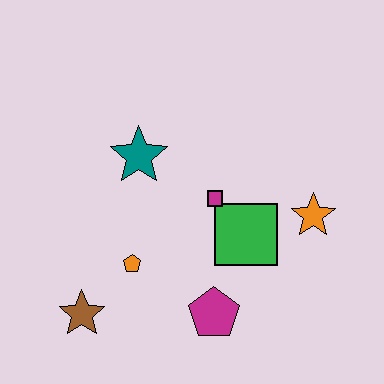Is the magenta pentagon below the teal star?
Yes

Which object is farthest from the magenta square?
The brown star is farthest from the magenta square.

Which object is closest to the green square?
The magenta square is closest to the green square.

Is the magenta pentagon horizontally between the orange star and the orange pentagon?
Yes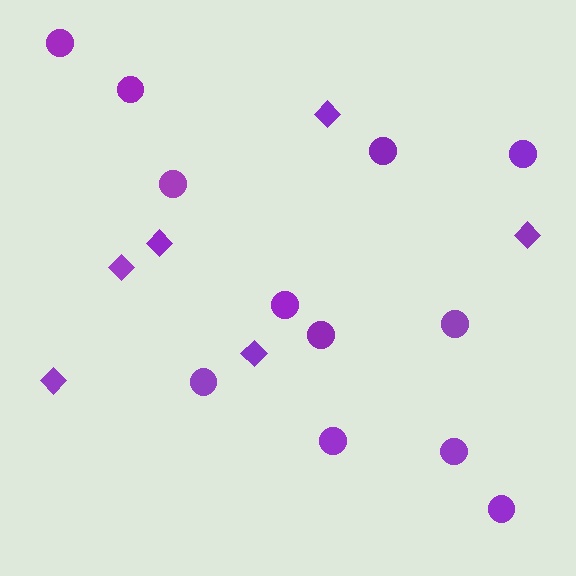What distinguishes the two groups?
There are 2 groups: one group of circles (12) and one group of diamonds (6).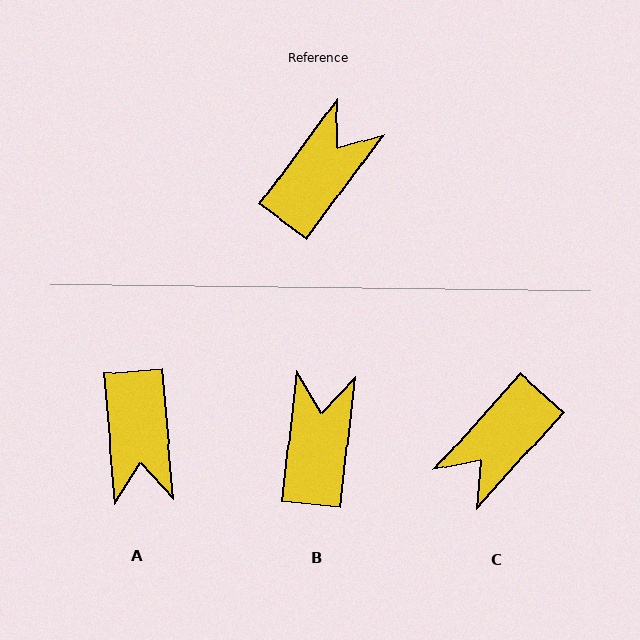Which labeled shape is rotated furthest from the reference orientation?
C, about 174 degrees away.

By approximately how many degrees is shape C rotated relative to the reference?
Approximately 174 degrees counter-clockwise.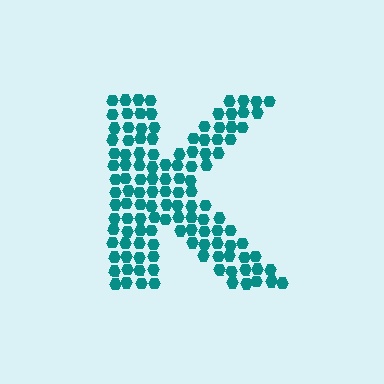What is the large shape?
The large shape is the letter K.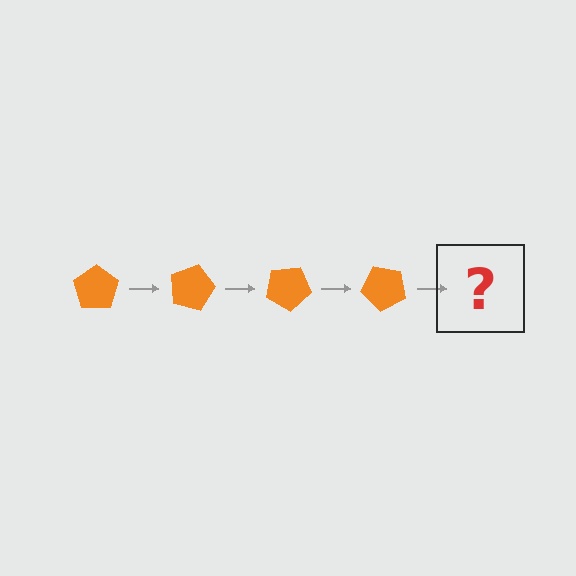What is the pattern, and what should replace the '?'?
The pattern is that the pentagon rotates 15 degrees each step. The '?' should be an orange pentagon rotated 60 degrees.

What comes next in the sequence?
The next element should be an orange pentagon rotated 60 degrees.